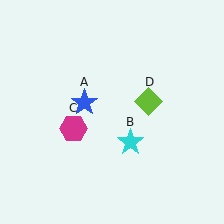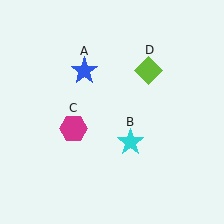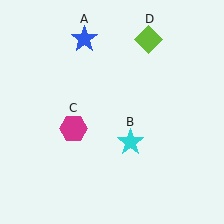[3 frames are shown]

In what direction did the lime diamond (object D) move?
The lime diamond (object D) moved up.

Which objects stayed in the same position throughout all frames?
Cyan star (object B) and magenta hexagon (object C) remained stationary.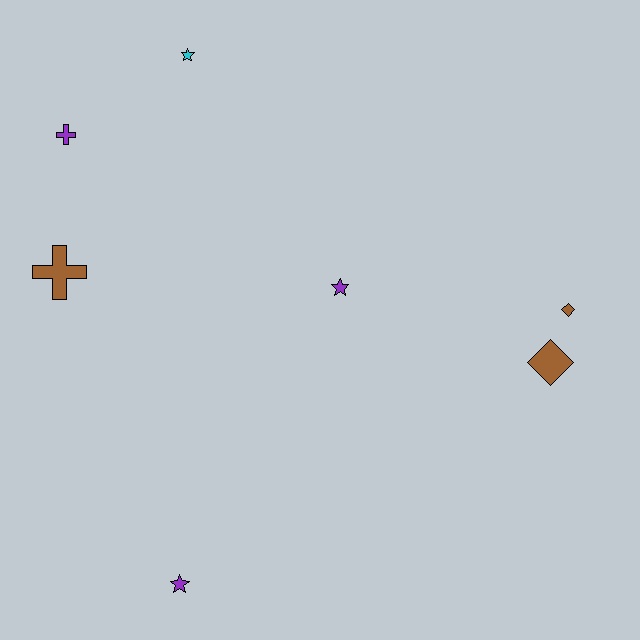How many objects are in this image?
There are 7 objects.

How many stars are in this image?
There are 3 stars.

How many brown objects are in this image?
There are 3 brown objects.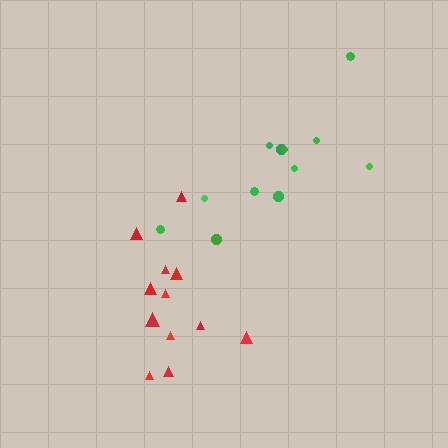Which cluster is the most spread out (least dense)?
Green.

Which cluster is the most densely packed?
Red.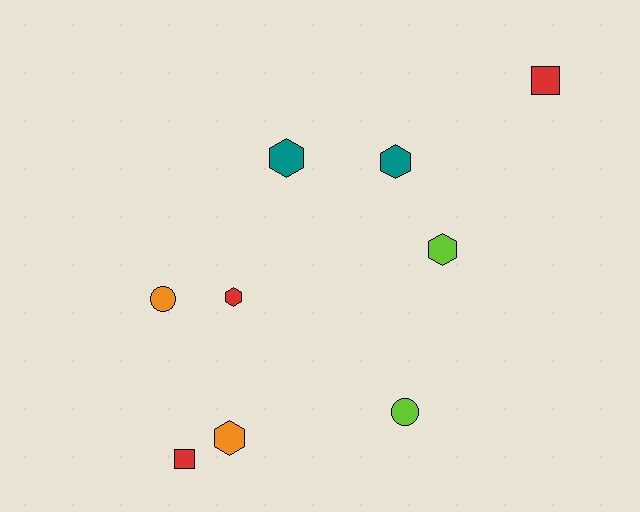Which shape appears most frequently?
Hexagon, with 5 objects.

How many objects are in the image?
There are 9 objects.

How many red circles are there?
There are no red circles.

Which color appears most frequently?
Red, with 3 objects.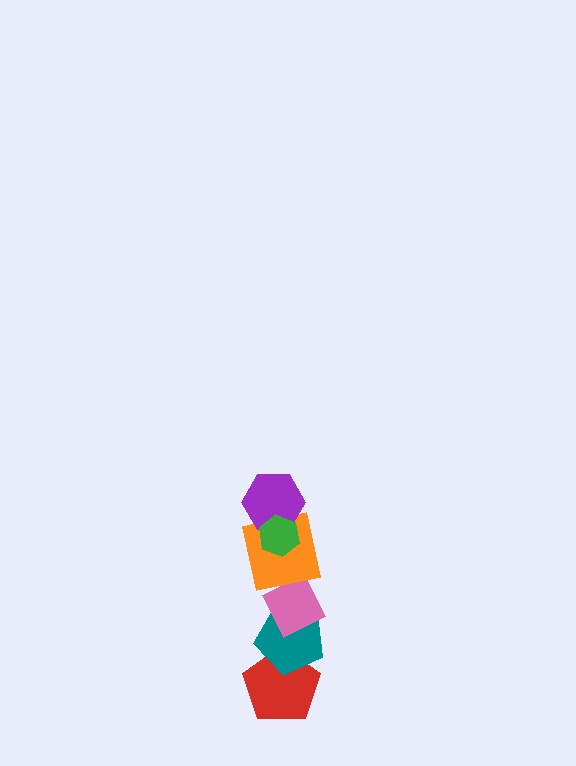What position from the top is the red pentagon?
The red pentagon is 6th from the top.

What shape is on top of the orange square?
The purple hexagon is on top of the orange square.